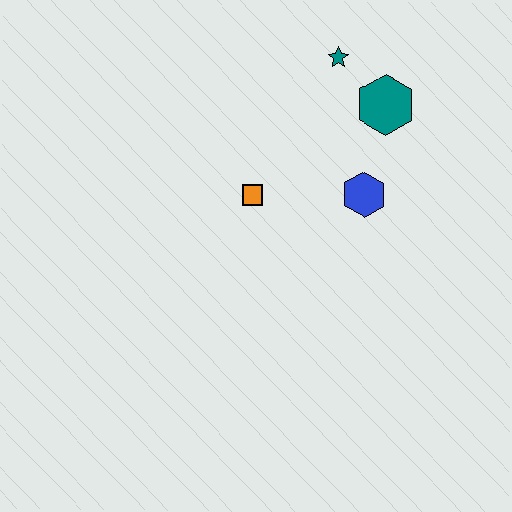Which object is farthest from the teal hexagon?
The orange square is farthest from the teal hexagon.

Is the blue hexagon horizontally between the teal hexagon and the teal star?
Yes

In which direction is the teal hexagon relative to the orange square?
The teal hexagon is to the right of the orange square.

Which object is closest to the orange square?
The blue hexagon is closest to the orange square.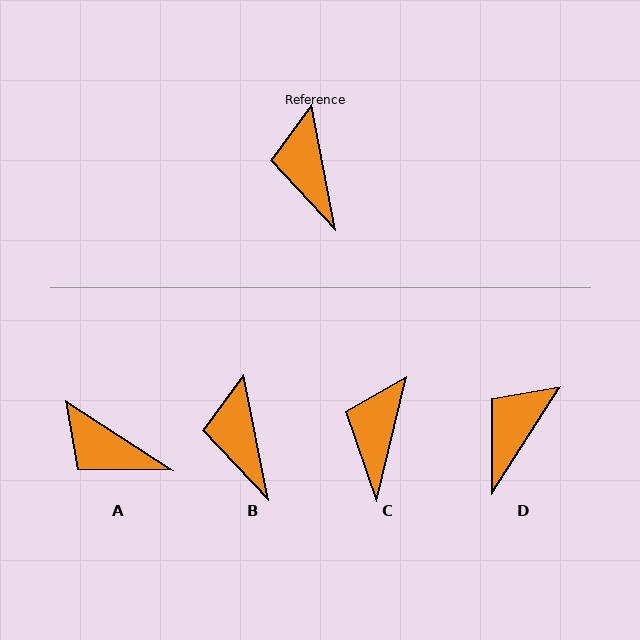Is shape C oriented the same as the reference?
No, it is off by about 24 degrees.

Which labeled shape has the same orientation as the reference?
B.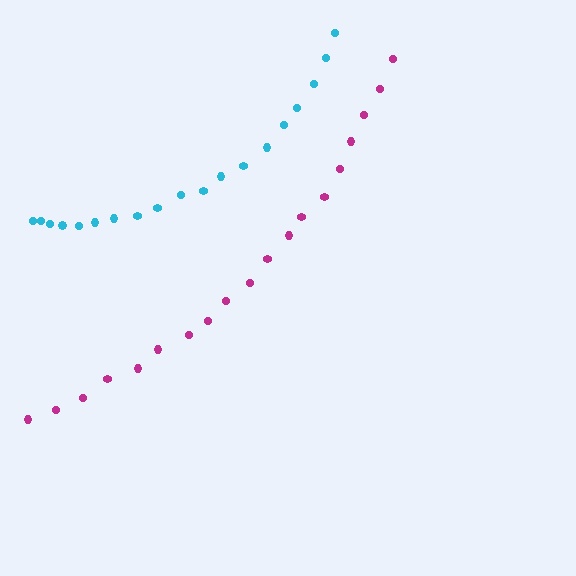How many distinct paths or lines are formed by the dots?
There are 2 distinct paths.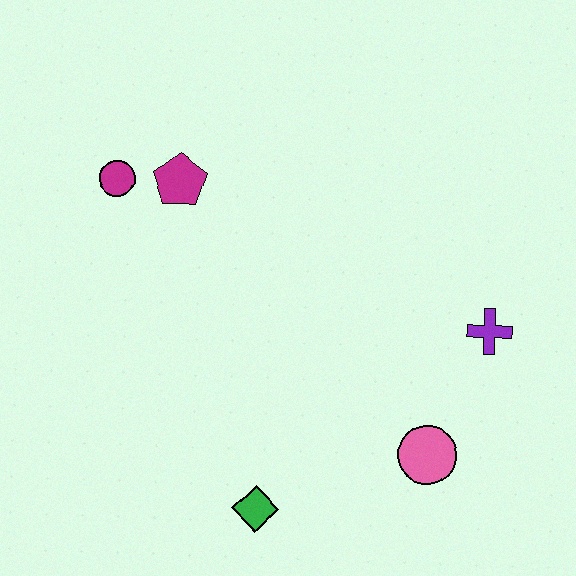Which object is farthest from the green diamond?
The magenta circle is farthest from the green diamond.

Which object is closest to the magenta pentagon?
The magenta circle is closest to the magenta pentagon.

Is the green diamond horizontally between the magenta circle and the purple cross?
Yes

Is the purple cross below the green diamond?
No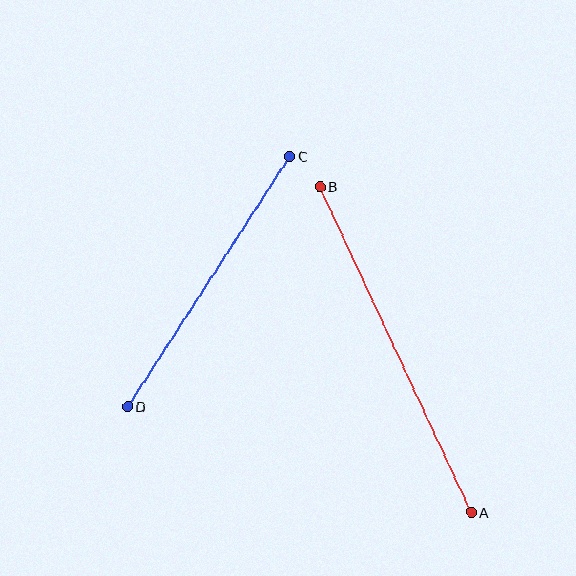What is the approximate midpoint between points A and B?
The midpoint is at approximately (395, 350) pixels.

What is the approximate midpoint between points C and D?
The midpoint is at approximately (209, 281) pixels.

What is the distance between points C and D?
The distance is approximately 298 pixels.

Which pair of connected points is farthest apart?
Points A and B are farthest apart.